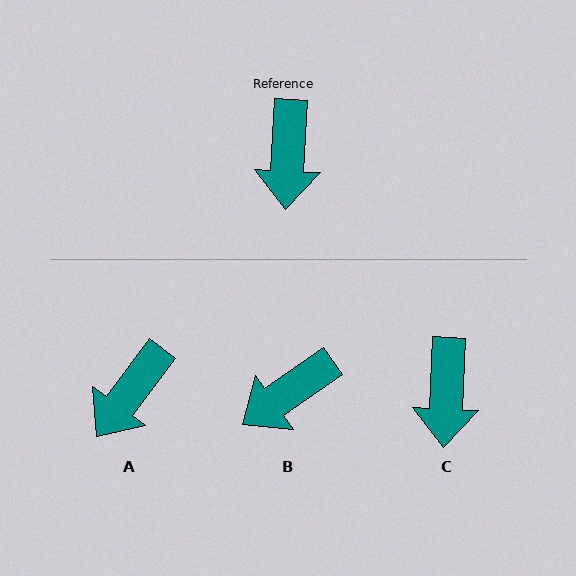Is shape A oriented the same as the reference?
No, it is off by about 34 degrees.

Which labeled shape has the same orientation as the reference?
C.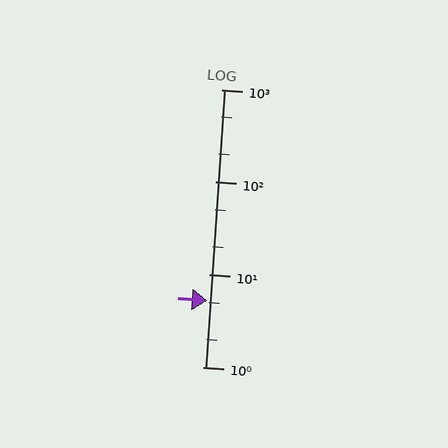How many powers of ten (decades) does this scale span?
The scale spans 3 decades, from 1 to 1000.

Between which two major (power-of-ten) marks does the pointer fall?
The pointer is between 1 and 10.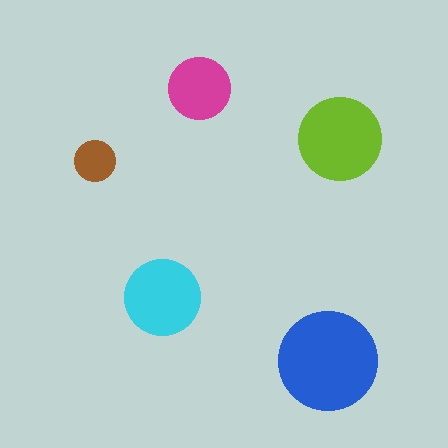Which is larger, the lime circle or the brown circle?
The lime one.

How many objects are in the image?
There are 5 objects in the image.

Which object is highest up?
The magenta circle is topmost.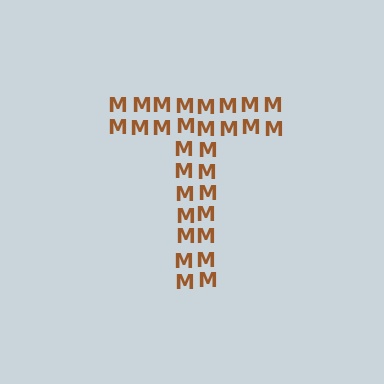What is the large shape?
The large shape is the letter T.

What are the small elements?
The small elements are letter M's.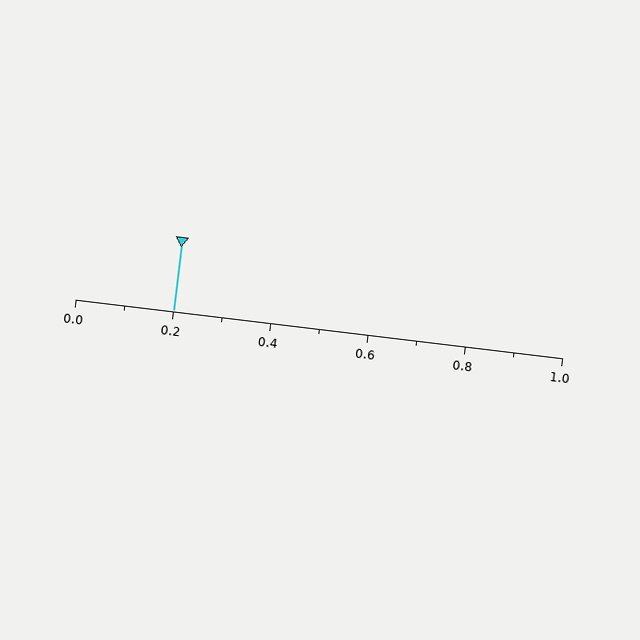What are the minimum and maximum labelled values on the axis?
The axis runs from 0.0 to 1.0.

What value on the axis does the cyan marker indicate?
The marker indicates approximately 0.2.